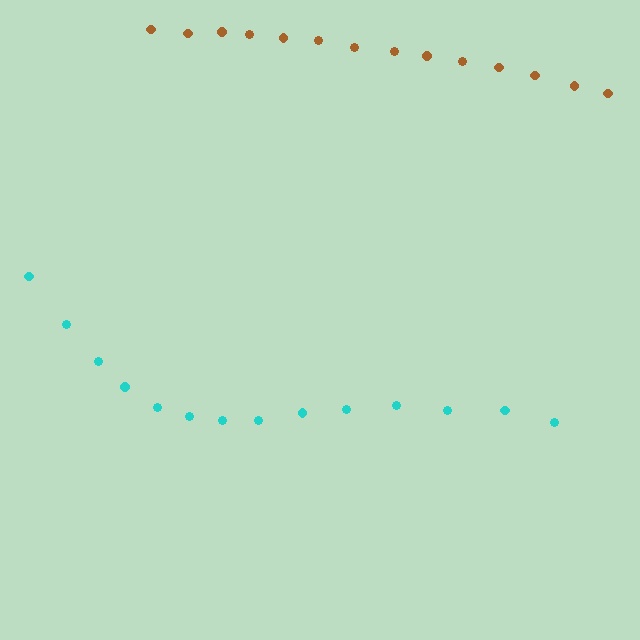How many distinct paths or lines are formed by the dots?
There are 2 distinct paths.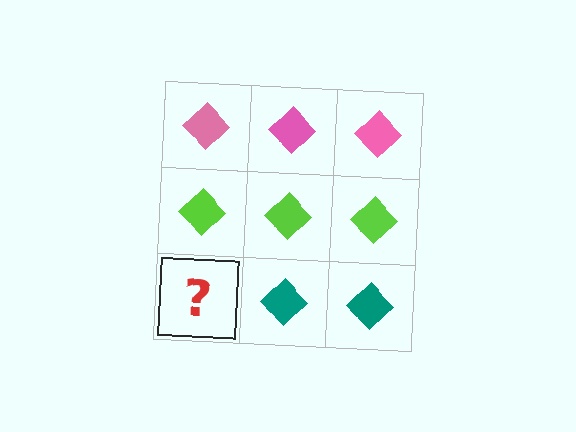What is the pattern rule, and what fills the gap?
The rule is that each row has a consistent color. The gap should be filled with a teal diamond.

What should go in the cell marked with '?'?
The missing cell should contain a teal diamond.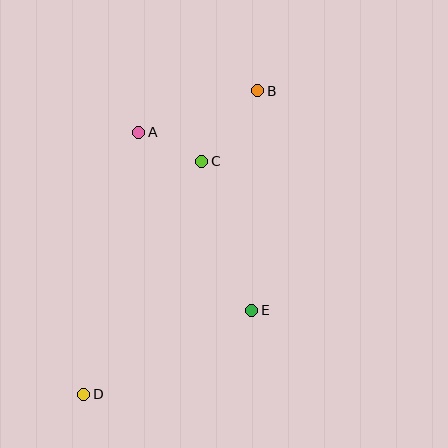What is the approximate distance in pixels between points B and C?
The distance between B and C is approximately 90 pixels.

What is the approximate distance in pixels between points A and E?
The distance between A and E is approximately 211 pixels.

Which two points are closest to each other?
Points A and C are closest to each other.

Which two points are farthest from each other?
Points B and D are farthest from each other.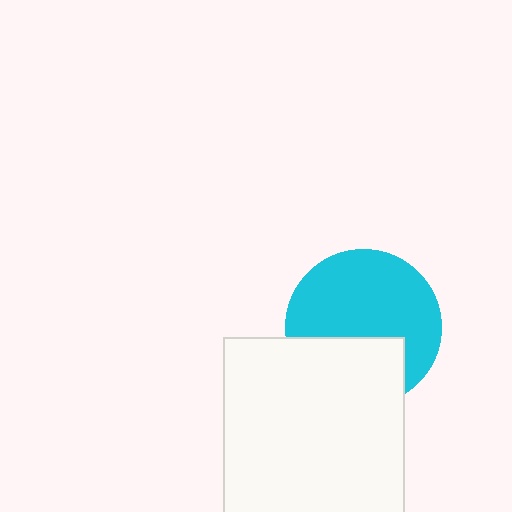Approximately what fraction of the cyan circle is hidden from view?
Roughly 35% of the cyan circle is hidden behind the white square.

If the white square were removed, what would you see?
You would see the complete cyan circle.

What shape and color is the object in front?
The object in front is a white square.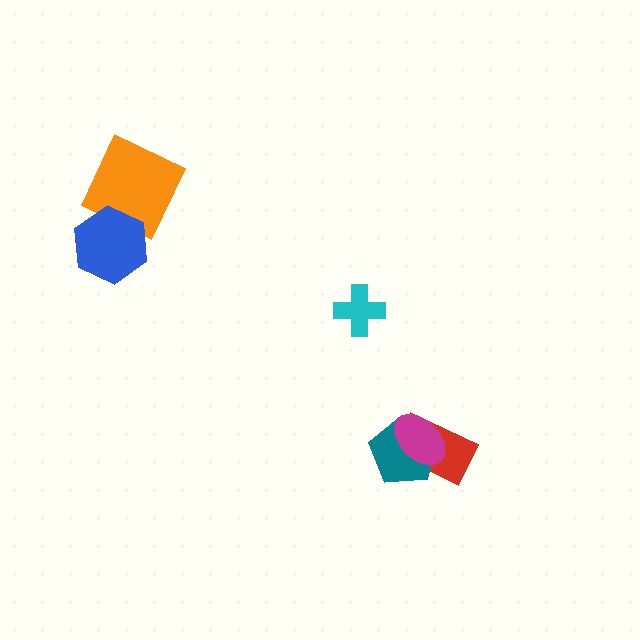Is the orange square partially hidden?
Yes, it is partially covered by another shape.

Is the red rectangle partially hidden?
Yes, it is partially covered by another shape.